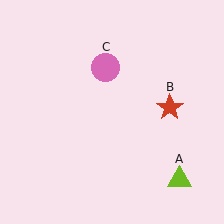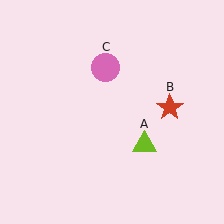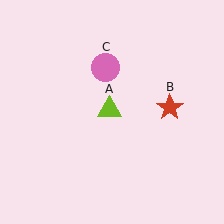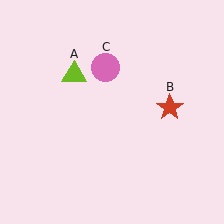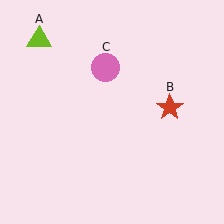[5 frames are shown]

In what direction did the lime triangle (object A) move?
The lime triangle (object A) moved up and to the left.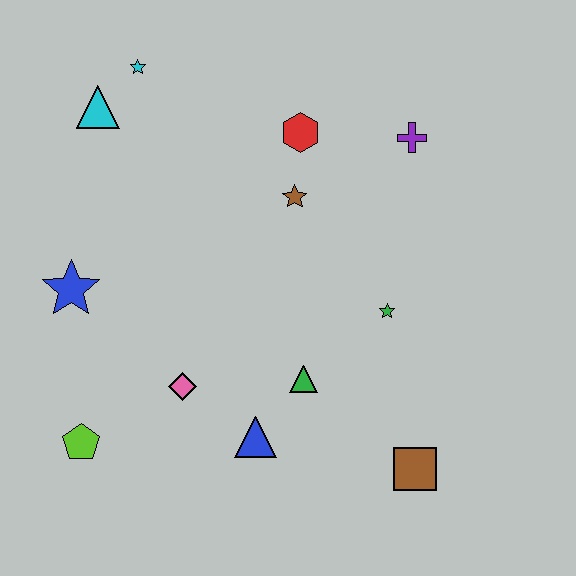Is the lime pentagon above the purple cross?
No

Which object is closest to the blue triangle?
The green triangle is closest to the blue triangle.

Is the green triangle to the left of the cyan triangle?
No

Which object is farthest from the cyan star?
The brown square is farthest from the cyan star.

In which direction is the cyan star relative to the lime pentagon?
The cyan star is above the lime pentagon.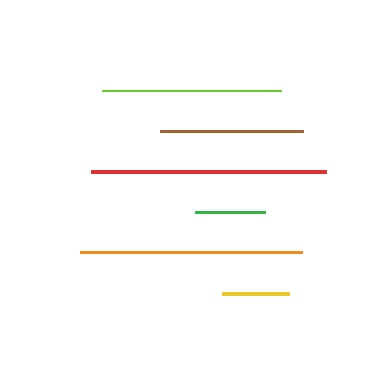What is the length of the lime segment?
The lime segment is approximately 179 pixels long.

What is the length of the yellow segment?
The yellow segment is approximately 68 pixels long.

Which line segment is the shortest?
The yellow line is the shortest at approximately 68 pixels.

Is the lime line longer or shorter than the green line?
The lime line is longer than the green line.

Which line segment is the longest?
The red line is the longest at approximately 236 pixels.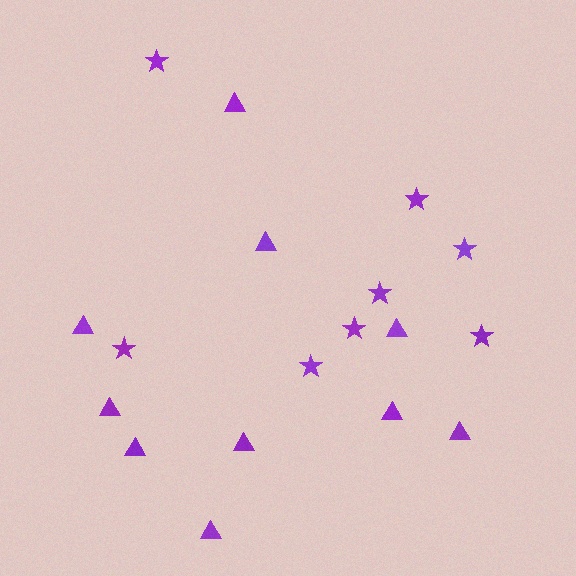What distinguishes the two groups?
There are 2 groups: one group of stars (8) and one group of triangles (10).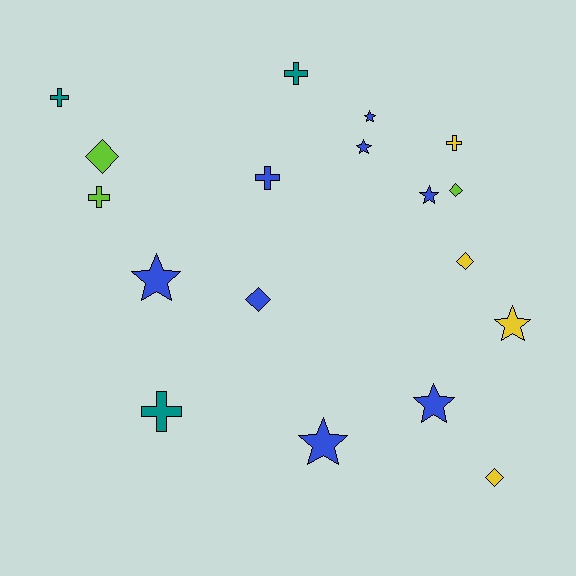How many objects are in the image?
There are 18 objects.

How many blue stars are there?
There are 6 blue stars.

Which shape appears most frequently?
Star, with 7 objects.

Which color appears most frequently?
Blue, with 8 objects.